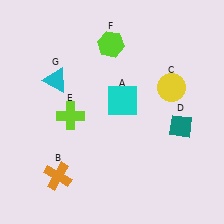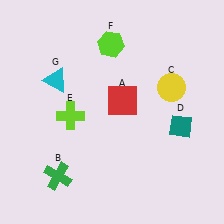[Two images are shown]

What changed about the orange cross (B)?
In Image 1, B is orange. In Image 2, it changed to green.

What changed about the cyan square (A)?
In Image 1, A is cyan. In Image 2, it changed to red.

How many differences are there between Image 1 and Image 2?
There are 2 differences between the two images.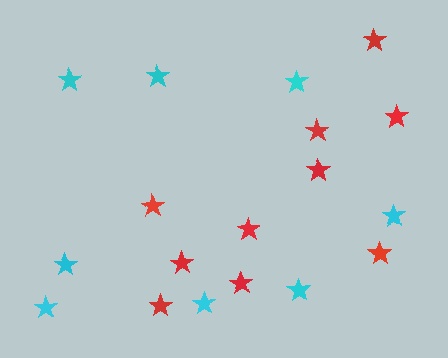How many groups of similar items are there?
There are 2 groups: one group of cyan stars (8) and one group of red stars (10).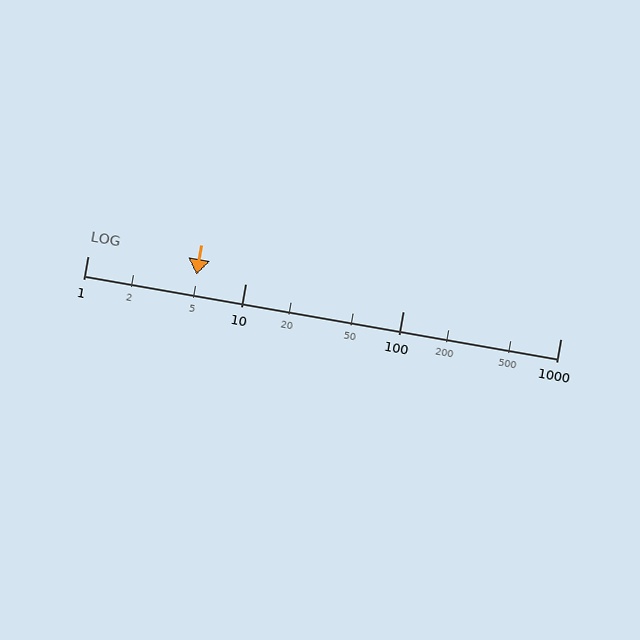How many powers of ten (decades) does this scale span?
The scale spans 3 decades, from 1 to 1000.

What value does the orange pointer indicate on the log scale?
The pointer indicates approximately 4.9.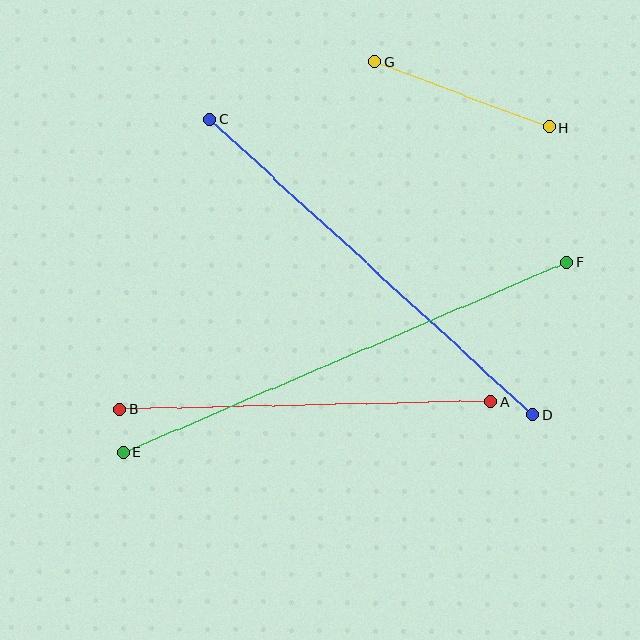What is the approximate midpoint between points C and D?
The midpoint is at approximately (371, 267) pixels.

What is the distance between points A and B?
The distance is approximately 371 pixels.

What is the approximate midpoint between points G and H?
The midpoint is at approximately (462, 94) pixels.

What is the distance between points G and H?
The distance is approximately 187 pixels.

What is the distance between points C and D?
The distance is approximately 438 pixels.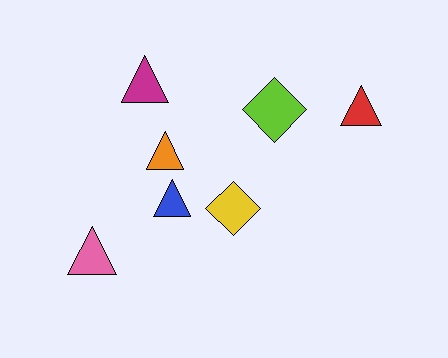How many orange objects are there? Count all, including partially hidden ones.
There is 1 orange object.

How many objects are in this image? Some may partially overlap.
There are 7 objects.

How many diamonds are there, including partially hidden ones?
There are 2 diamonds.